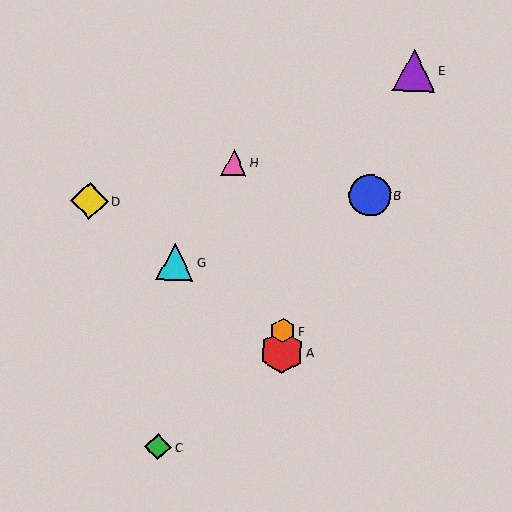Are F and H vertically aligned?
No, F is at x≈283 and H is at x≈234.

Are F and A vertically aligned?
Yes, both are at x≈283.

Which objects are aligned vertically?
Objects A, F are aligned vertically.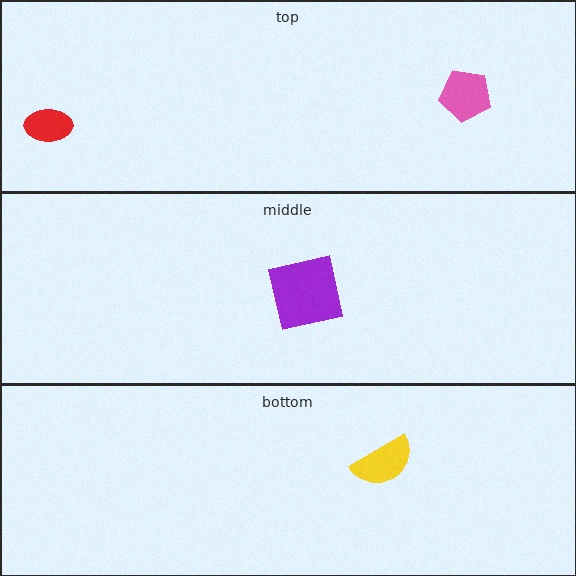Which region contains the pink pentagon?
The top region.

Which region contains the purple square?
The middle region.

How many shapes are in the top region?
2.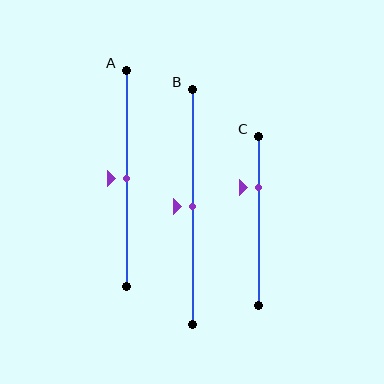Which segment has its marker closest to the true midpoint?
Segment A has its marker closest to the true midpoint.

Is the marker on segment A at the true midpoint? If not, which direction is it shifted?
Yes, the marker on segment A is at the true midpoint.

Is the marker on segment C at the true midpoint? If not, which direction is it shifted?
No, the marker on segment C is shifted upward by about 20% of the segment length.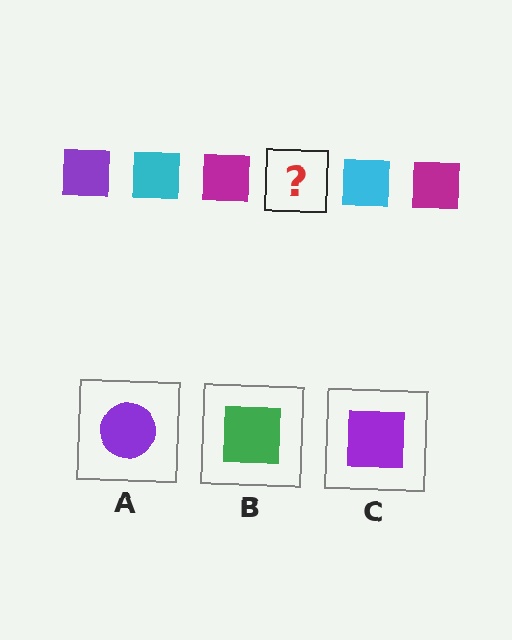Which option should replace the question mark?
Option C.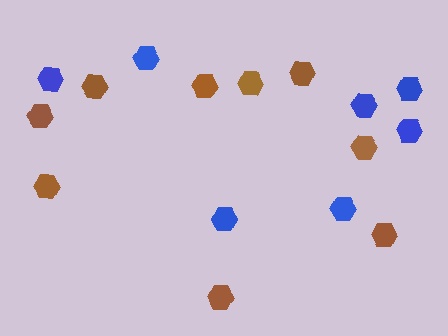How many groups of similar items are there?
There are 2 groups: one group of blue hexagons (7) and one group of brown hexagons (9).